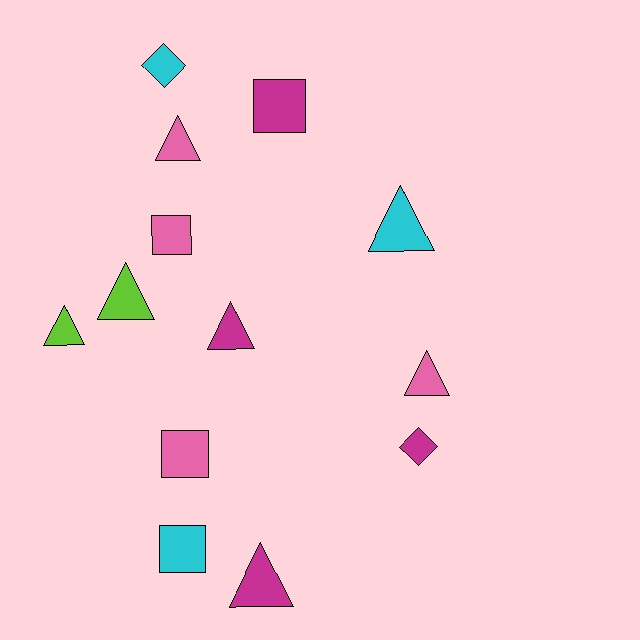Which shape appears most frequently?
Triangle, with 7 objects.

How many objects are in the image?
There are 13 objects.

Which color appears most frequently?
Magenta, with 4 objects.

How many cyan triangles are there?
There is 1 cyan triangle.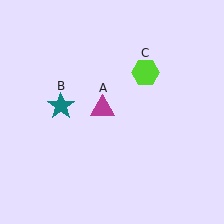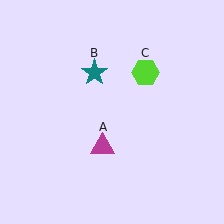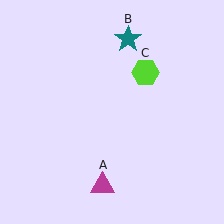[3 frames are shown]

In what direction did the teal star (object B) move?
The teal star (object B) moved up and to the right.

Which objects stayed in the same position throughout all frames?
Lime hexagon (object C) remained stationary.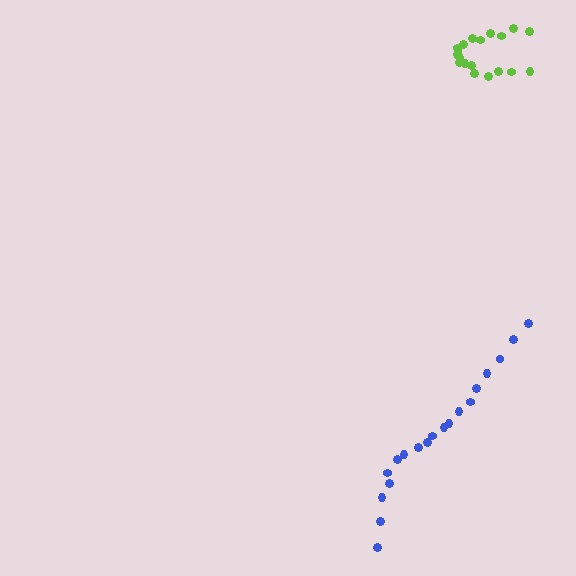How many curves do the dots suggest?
There are 2 distinct paths.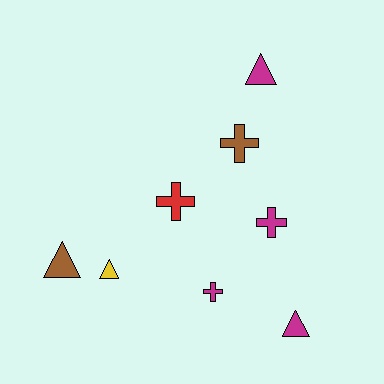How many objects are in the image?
There are 8 objects.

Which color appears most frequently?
Magenta, with 4 objects.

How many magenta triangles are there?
There are 2 magenta triangles.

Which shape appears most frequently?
Cross, with 4 objects.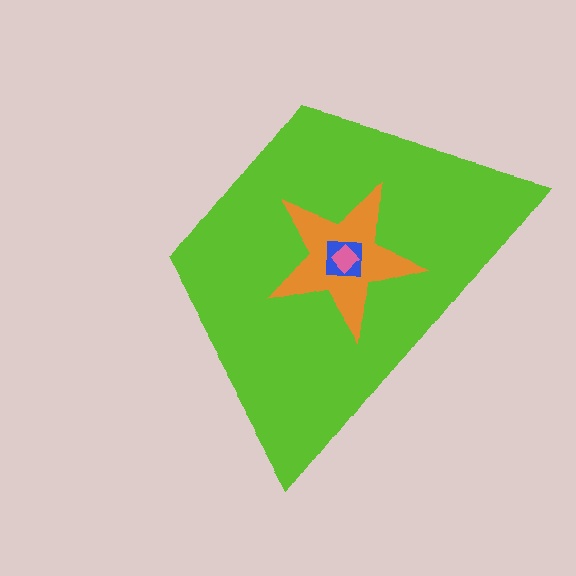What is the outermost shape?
The lime trapezoid.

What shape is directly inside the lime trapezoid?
The orange star.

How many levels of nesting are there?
4.